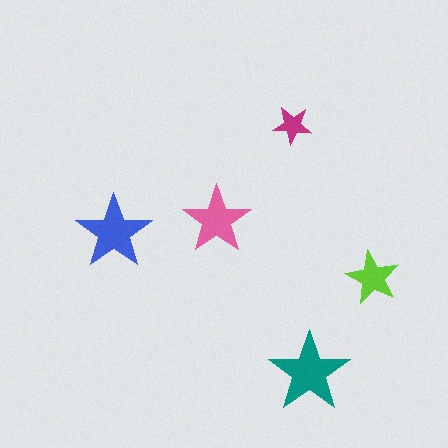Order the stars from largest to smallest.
the teal one, the blue one, the pink one, the lime one, the magenta one.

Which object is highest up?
The magenta star is topmost.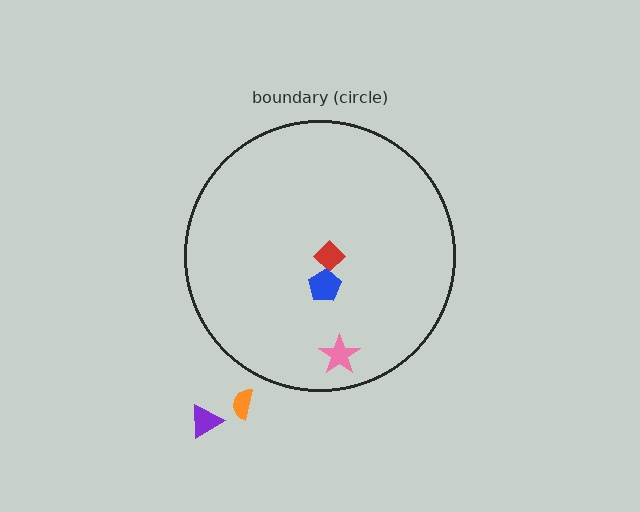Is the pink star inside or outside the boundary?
Inside.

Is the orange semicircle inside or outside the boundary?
Outside.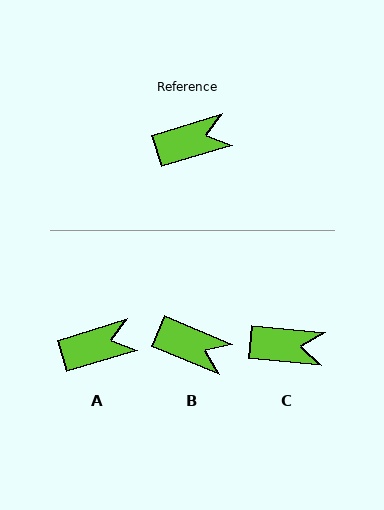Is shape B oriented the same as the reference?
No, it is off by about 40 degrees.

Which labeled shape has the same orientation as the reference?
A.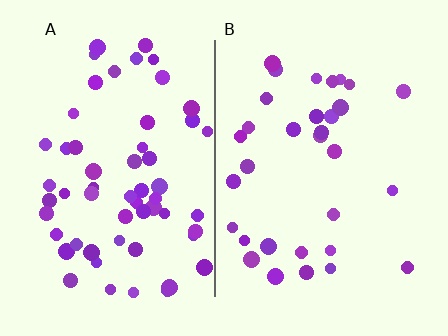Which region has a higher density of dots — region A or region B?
A (the left).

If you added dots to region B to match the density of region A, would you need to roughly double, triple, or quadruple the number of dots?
Approximately double.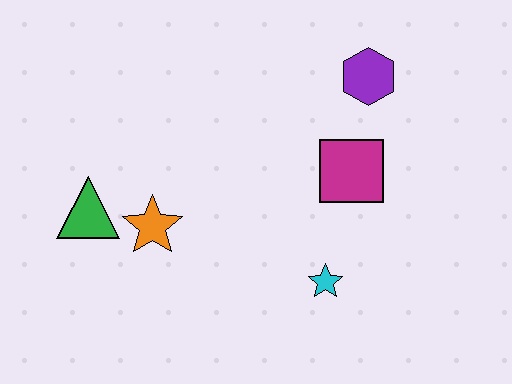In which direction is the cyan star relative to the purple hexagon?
The cyan star is below the purple hexagon.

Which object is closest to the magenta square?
The purple hexagon is closest to the magenta square.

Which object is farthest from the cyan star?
The green triangle is farthest from the cyan star.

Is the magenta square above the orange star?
Yes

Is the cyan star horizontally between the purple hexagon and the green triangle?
Yes